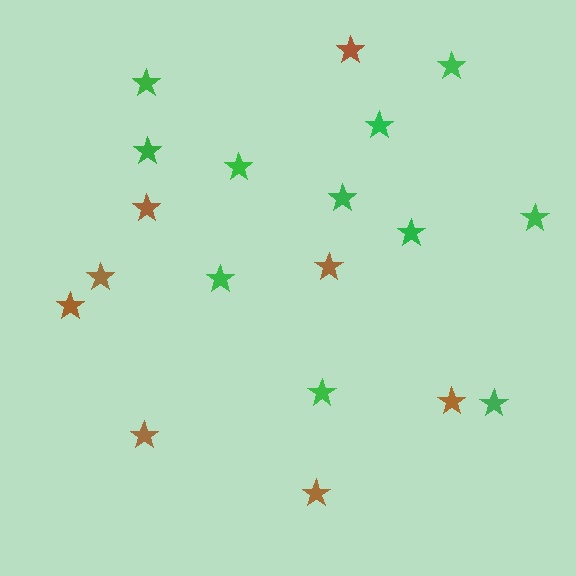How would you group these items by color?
There are 2 groups: one group of brown stars (8) and one group of green stars (11).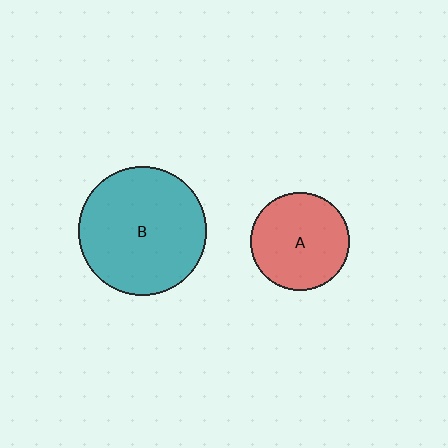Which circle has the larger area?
Circle B (teal).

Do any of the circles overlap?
No, none of the circles overlap.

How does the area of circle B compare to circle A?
Approximately 1.7 times.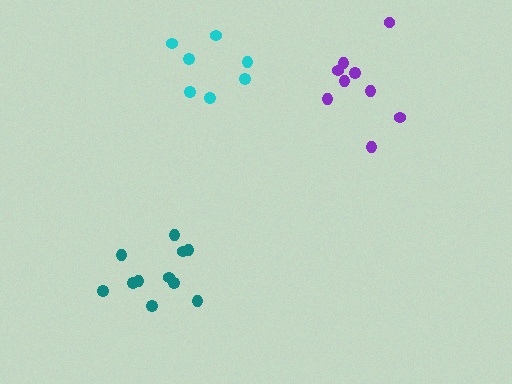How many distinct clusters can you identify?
There are 3 distinct clusters.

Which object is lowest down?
The teal cluster is bottommost.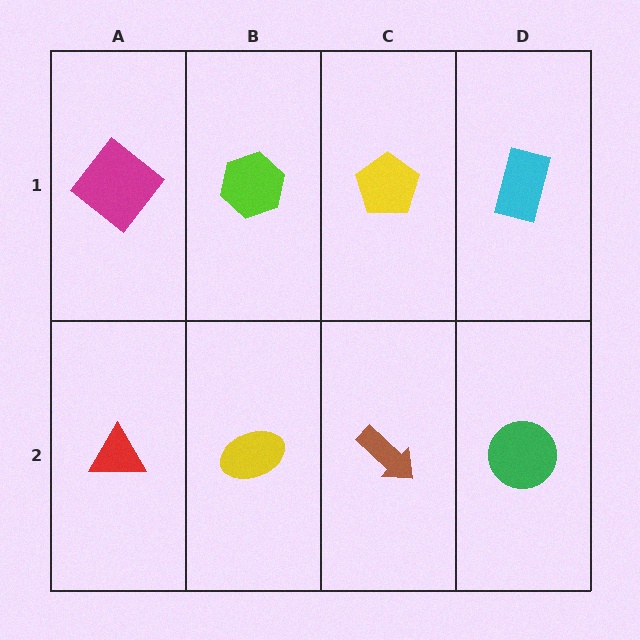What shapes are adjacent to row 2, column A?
A magenta diamond (row 1, column A), a yellow ellipse (row 2, column B).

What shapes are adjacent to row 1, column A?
A red triangle (row 2, column A), a lime hexagon (row 1, column B).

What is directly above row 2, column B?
A lime hexagon.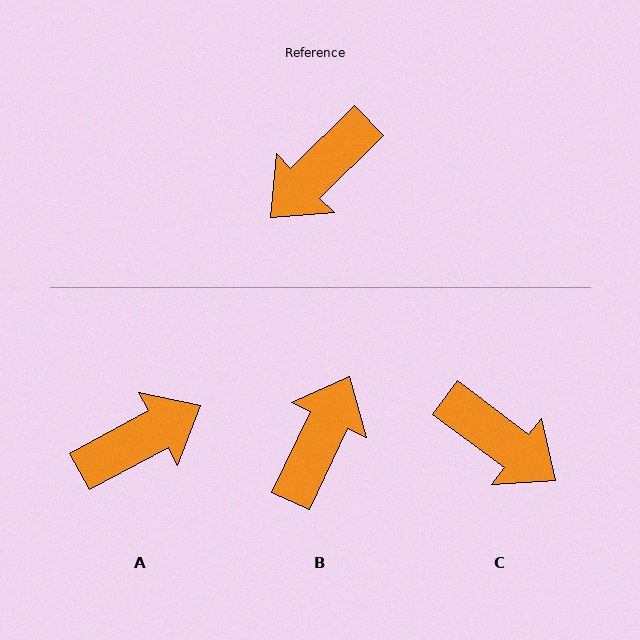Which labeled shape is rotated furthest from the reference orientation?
A, about 164 degrees away.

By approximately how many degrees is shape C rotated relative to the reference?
Approximately 99 degrees counter-clockwise.